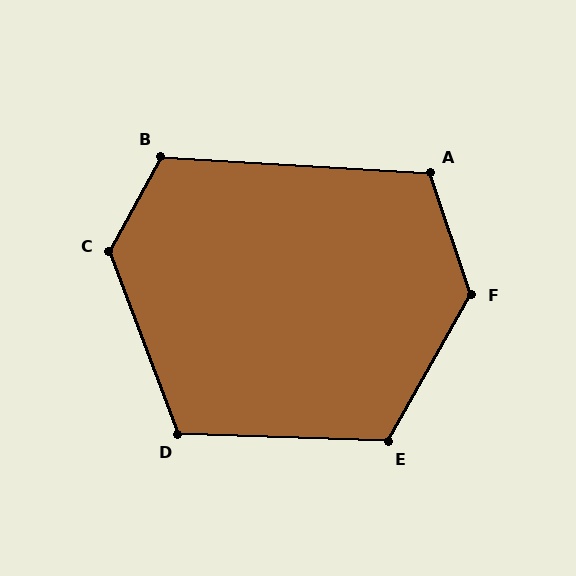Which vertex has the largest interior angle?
F, at approximately 132 degrees.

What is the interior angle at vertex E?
Approximately 118 degrees (obtuse).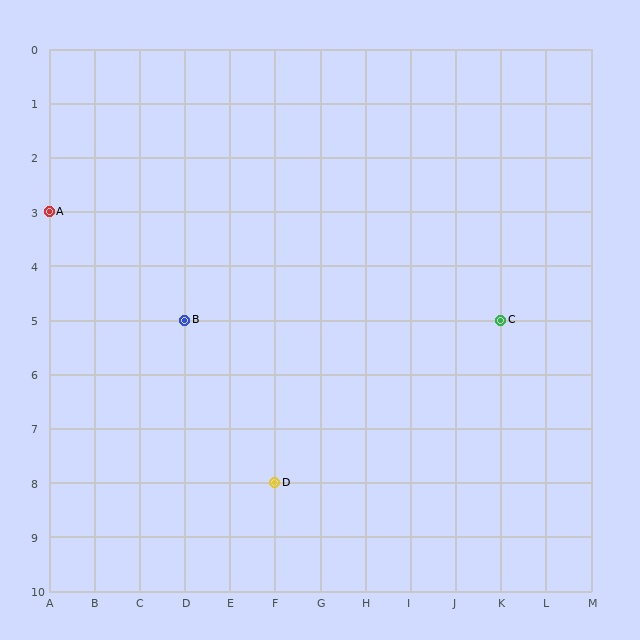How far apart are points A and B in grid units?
Points A and B are 3 columns and 2 rows apart (about 3.6 grid units diagonally).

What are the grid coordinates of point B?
Point B is at grid coordinates (D, 5).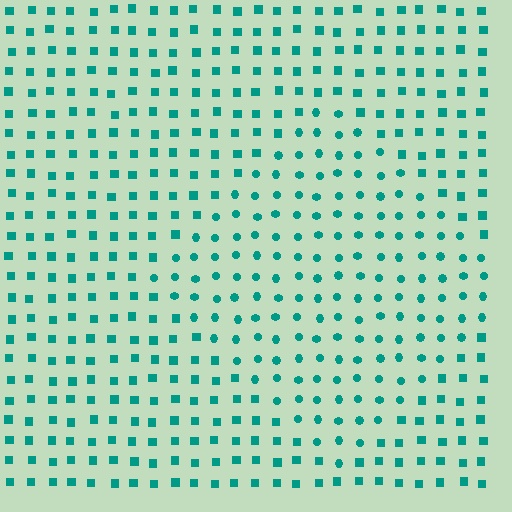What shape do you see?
I see a diamond.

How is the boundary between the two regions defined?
The boundary is defined by a change in element shape: circles inside vs. squares outside. All elements share the same color and spacing.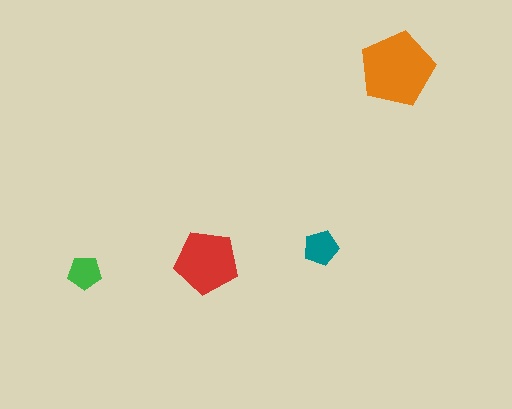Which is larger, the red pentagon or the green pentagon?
The red one.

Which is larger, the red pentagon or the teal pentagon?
The red one.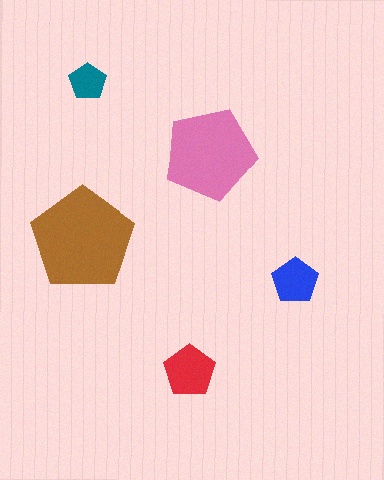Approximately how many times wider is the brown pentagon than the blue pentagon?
About 2 times wider.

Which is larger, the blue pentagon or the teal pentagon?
The blue one.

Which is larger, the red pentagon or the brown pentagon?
The brown one.